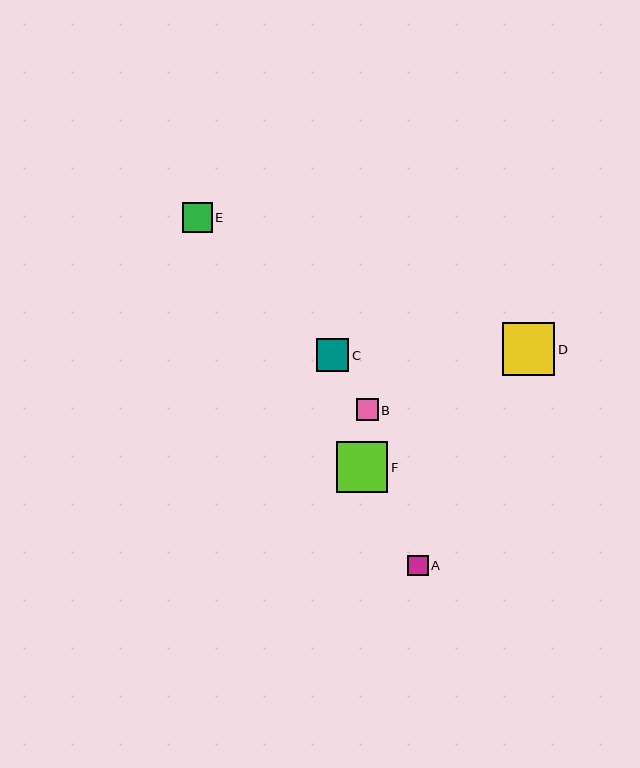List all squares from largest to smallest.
From largest to smallest: D, F, C, E, B, A.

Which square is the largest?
Square D is the largest with a size of approximately 52 pixels.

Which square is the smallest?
Square A is the smallest with a size of approximately 20 pixels.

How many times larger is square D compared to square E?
Square D is approximately 1.7 times the size of square E.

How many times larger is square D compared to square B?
Square D is approximately 2.4 times the size of square B.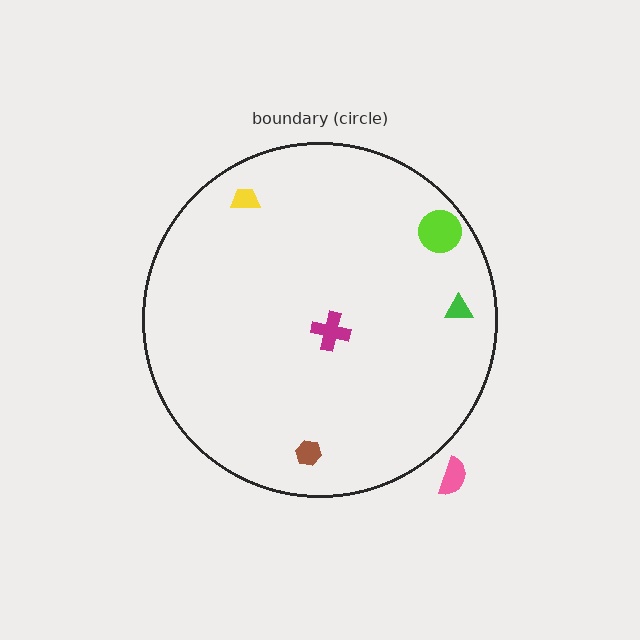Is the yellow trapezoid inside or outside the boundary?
Inside.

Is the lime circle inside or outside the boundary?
Inside.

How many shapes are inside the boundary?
5 inside, 1 outside.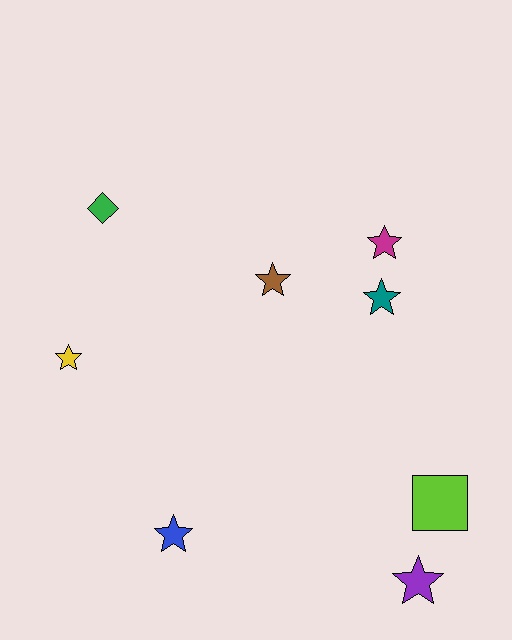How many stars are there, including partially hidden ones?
There are 6 stars.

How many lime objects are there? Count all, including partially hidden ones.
There is 1 lime object.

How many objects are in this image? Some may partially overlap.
There are 8 objects.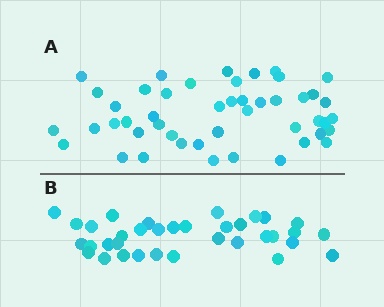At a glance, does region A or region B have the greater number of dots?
Region A (the top region) has more dots.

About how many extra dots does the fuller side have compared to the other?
Region A has roughly 12 or so more dots than region B.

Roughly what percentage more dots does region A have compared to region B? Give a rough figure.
About 35% more.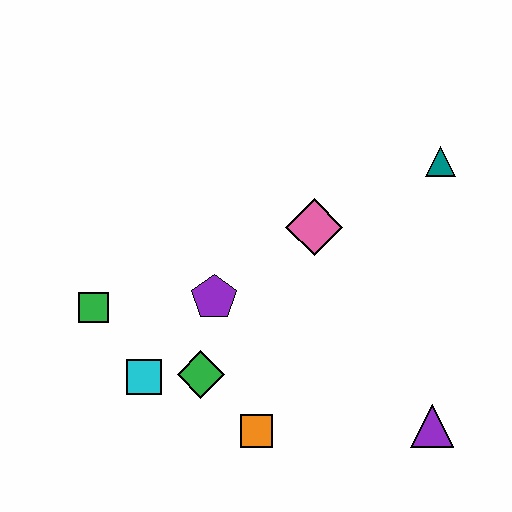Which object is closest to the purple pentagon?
The green diamond is closest to the purple pentagon.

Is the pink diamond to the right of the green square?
Yes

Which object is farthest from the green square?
The teal triangle is farthest from the green square.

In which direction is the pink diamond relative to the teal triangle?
The pink diamond is to the left of the teal triangle.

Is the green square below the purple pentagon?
Yes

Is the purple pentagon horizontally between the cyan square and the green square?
No